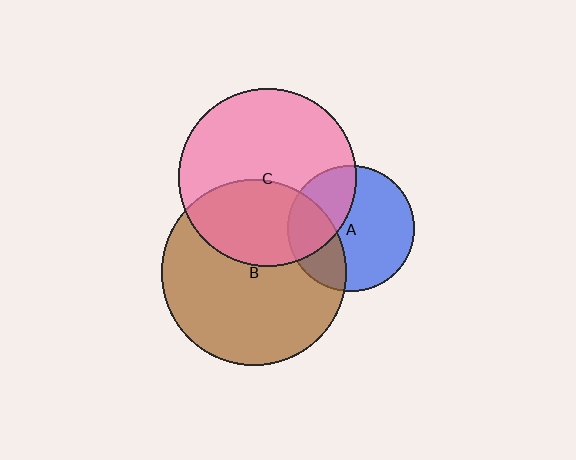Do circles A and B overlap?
Yes.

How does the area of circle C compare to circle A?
Approximately 2.0 times.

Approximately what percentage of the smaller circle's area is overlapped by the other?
Approximately 30%.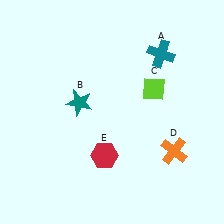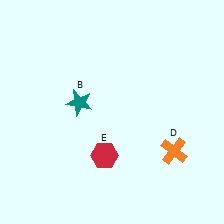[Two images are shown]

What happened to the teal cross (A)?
The teal cross (A) was removed in Image 2. It was in the top-right area of Image 1.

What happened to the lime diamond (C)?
The lime diamond (C) was removed in Image 2. It was in the top-right area of Image 1.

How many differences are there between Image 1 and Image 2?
There are 2 differences between the two images.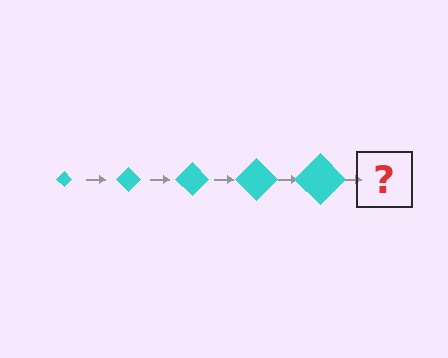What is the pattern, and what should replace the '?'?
The pattern is that the diamond gets progressively larger each step. The '?' should be a cyan diamond, larger than the previous one.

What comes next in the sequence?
The next element should be a cyan diamond, larger than the previous one.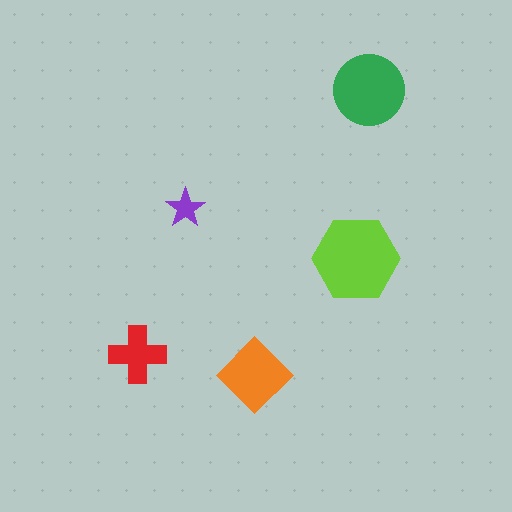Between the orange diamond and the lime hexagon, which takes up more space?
The lime hexagon.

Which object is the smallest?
The purple star.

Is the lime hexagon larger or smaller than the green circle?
Larger.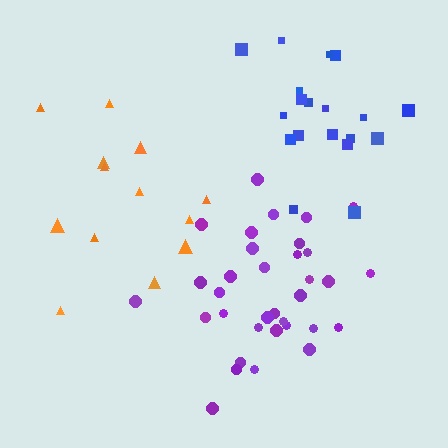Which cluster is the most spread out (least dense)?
Orange.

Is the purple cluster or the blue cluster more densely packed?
Purple.